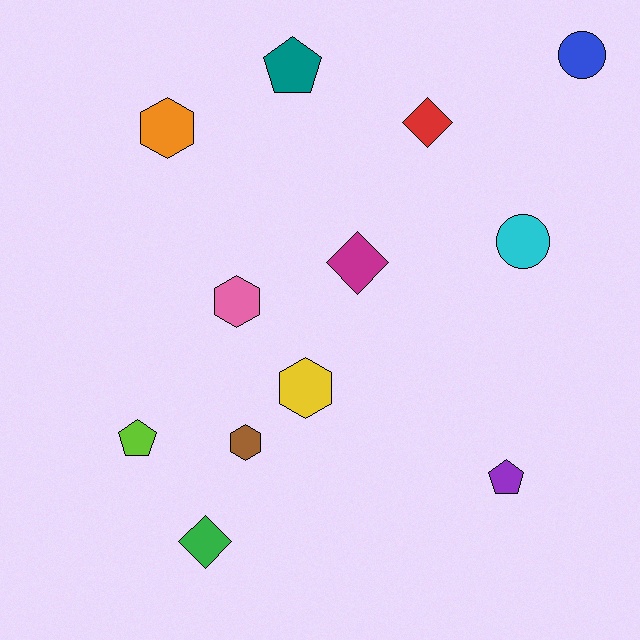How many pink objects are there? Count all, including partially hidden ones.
There is 1 pink object.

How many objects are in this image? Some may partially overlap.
There are 12 objects.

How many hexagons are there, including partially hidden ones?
There are 4 hexagons.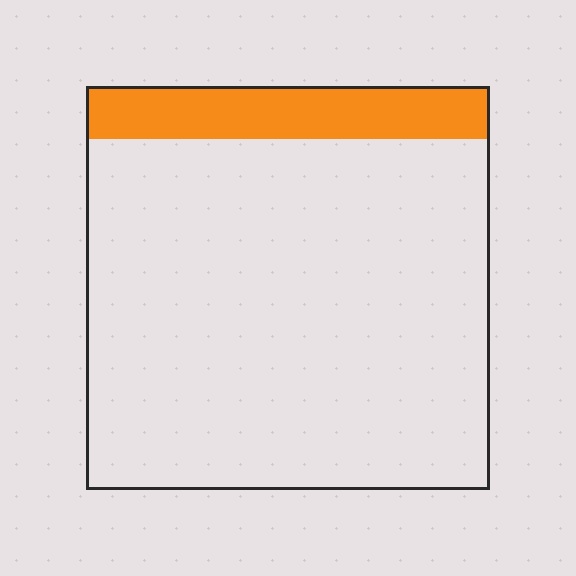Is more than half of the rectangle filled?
No.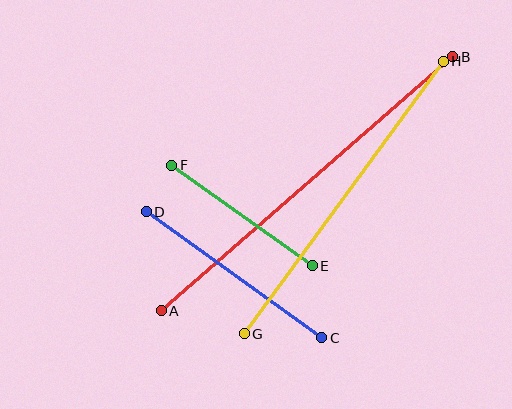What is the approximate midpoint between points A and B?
The midpoint is at approximately (307, 184) pixels.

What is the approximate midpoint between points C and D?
The midpoint is at approximately (234, 275) pixels.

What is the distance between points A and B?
The distance is approximately 387 pixels.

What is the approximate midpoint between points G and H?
The midpoint is at approximately (344, 198) pixels.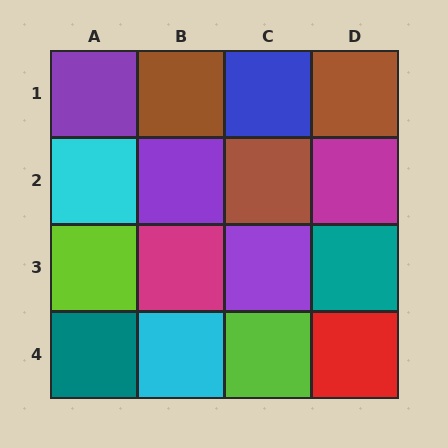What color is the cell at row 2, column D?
Magenta.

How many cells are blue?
1 cell is blue.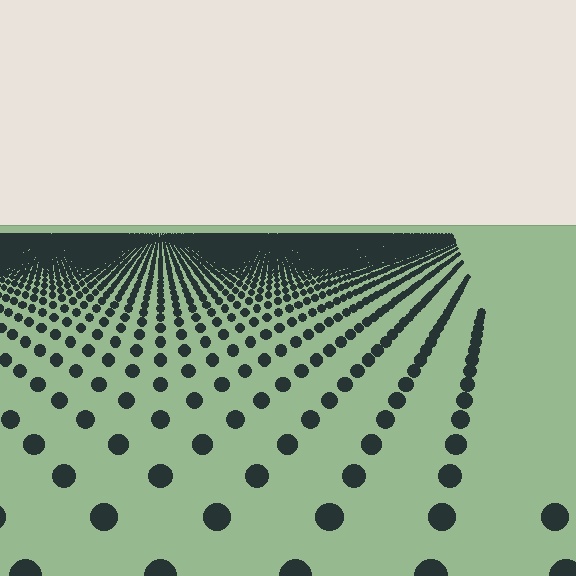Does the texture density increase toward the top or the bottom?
Density increases toward the top.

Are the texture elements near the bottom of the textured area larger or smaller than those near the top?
Larger. Near the bottom, elements are closer to the viewer and appear at a bigger on-screen size.